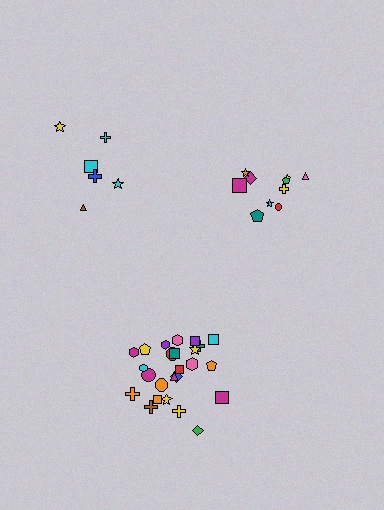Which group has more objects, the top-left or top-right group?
The top-right group.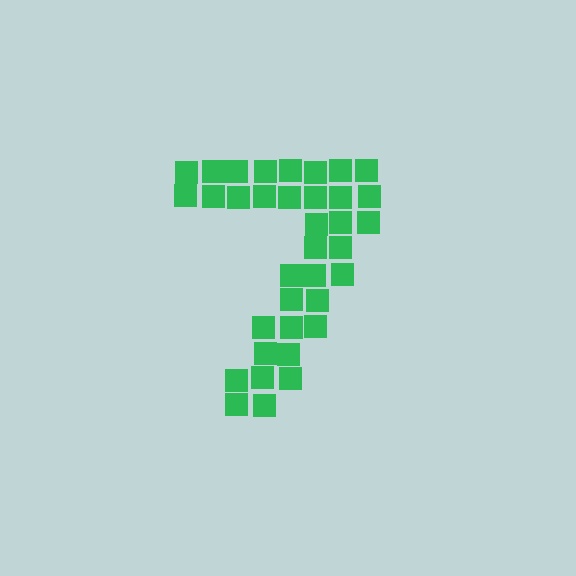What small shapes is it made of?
It is made of small squares.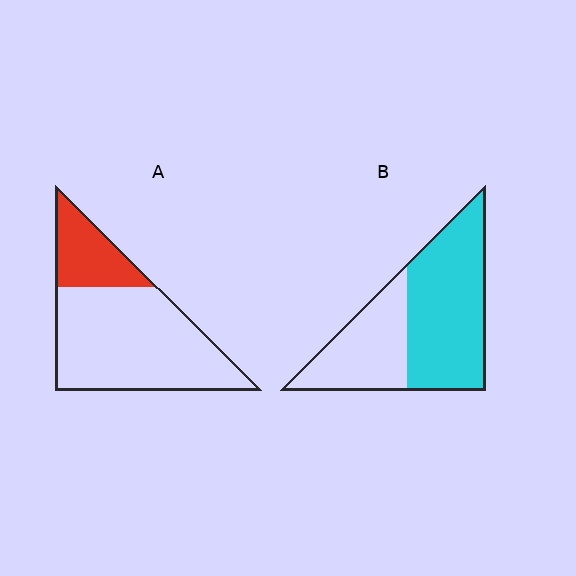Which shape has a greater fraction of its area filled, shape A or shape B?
Shape B.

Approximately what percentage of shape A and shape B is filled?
A is approximately 25% and B is approximately 60%.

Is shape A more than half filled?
No.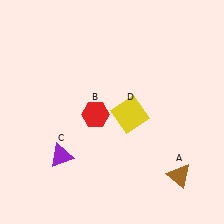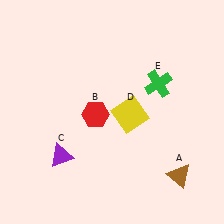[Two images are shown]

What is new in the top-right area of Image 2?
A green cross (E) was added in the top-right area of Image 2.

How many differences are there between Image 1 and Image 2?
There is 1 difference between the two images.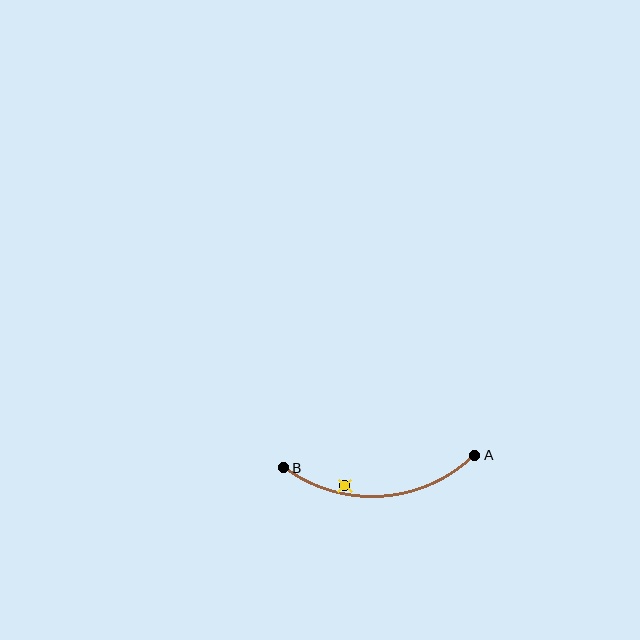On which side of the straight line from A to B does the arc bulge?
The arc bulges below the straight line connecting A and B.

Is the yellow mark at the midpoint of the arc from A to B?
No — the yellow mark does not lie on the arc at all. It sits slightly inside the curve.